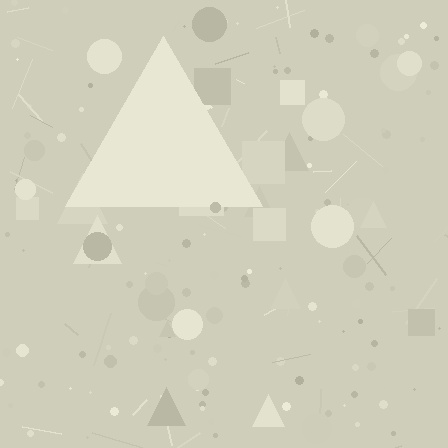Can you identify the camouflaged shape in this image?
The camouflaged shape is a triangle.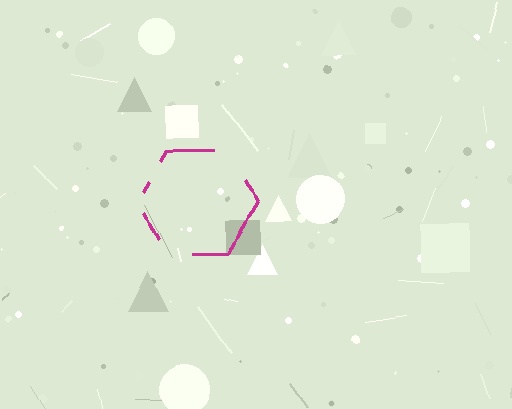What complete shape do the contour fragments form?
The contour fragments form a hexagon.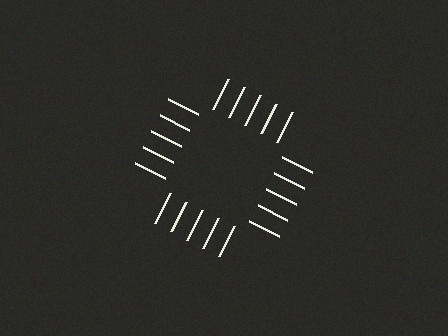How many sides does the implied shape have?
4 sides — the line-ends trace a square.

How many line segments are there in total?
20 — 5 along each of the 4 edges.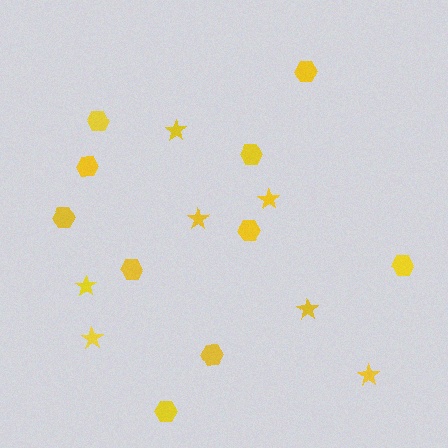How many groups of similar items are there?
There are 2 groups: one group of stars (7) and one group of hexagons (10).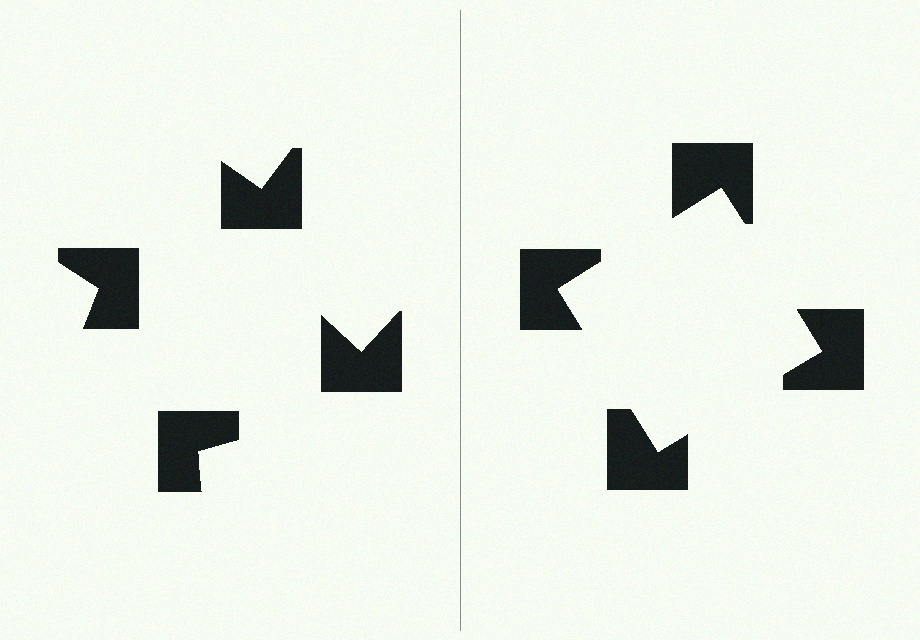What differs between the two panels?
The notched squares are positioned identically on both sides; only the wedge orientations differ. On the right they align to a square; on the left they are misaligned.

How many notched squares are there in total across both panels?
8 — 4 on each side.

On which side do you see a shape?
An illusory square appears on the right side. On the left side the wedge cuts are rotated, so no coherent shape forms.